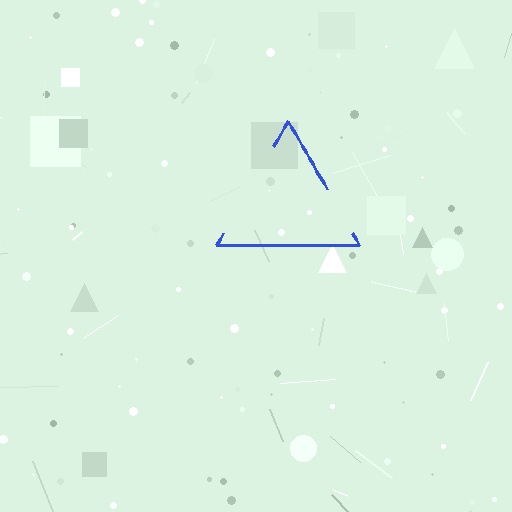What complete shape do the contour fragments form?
The contour fragments form a triangle.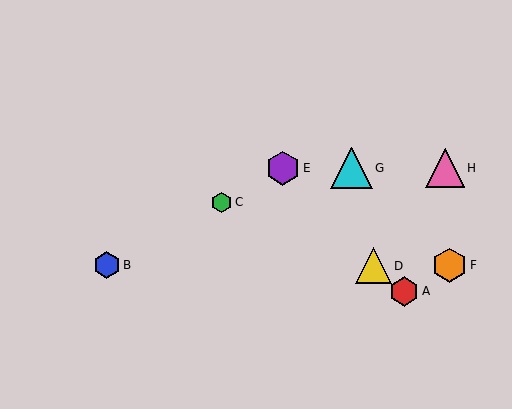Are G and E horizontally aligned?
Yes, both are at y≈168.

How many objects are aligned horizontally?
3 objects (E, G, H) are aligned horizontally.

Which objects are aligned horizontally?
Objects E, G, H are aligned horizontally.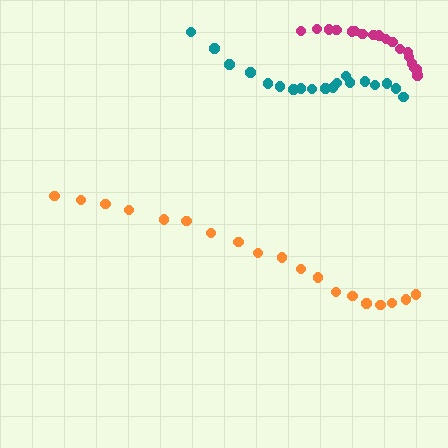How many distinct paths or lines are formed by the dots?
There are 3 distinct paths.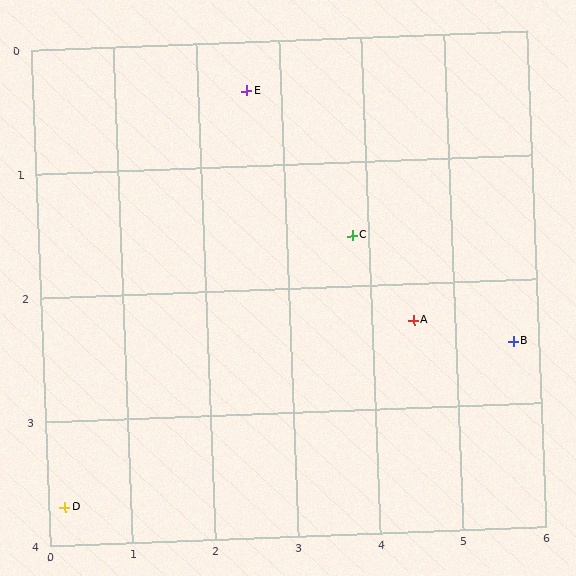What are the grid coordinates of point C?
Point C is at approximately (3.8, 1.6).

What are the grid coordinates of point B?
Point B is at approximately (5.7, 2.5).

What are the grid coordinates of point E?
Point E is at approximately (2.6, 0.4).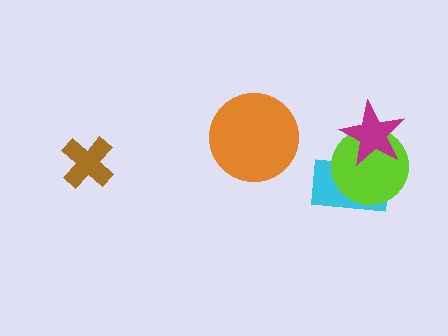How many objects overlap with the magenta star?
2 objects overlap with the magenta star.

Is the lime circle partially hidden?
Yes, it is partially covered by another shape.